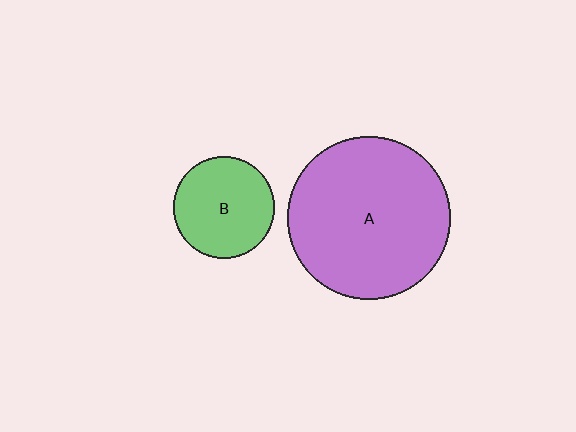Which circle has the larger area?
Circle A (purple).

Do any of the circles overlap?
No, none of the circles overlap.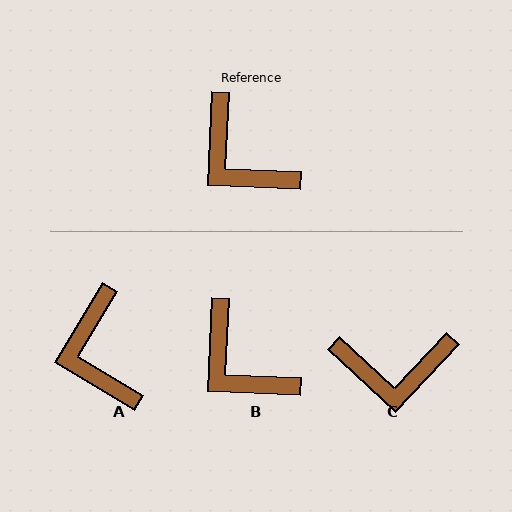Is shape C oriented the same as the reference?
No, it is off by about 50 degrees.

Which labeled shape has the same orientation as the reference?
B.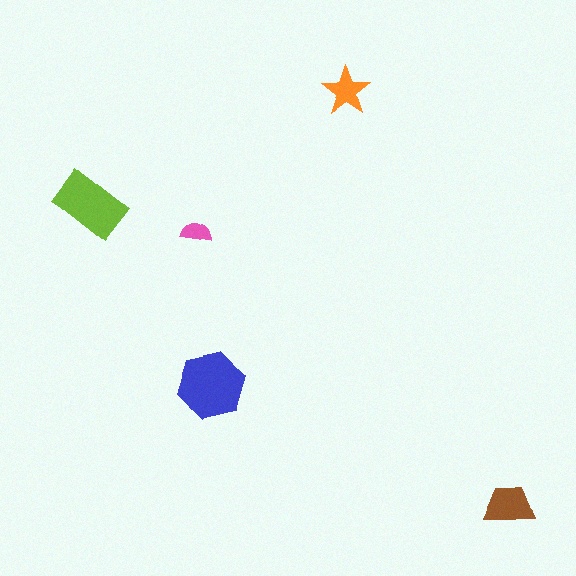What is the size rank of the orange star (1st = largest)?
4th.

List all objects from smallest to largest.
The pink semicircle, the orange star, the brown trapezoid, the lime rectangle, the blue hexagon.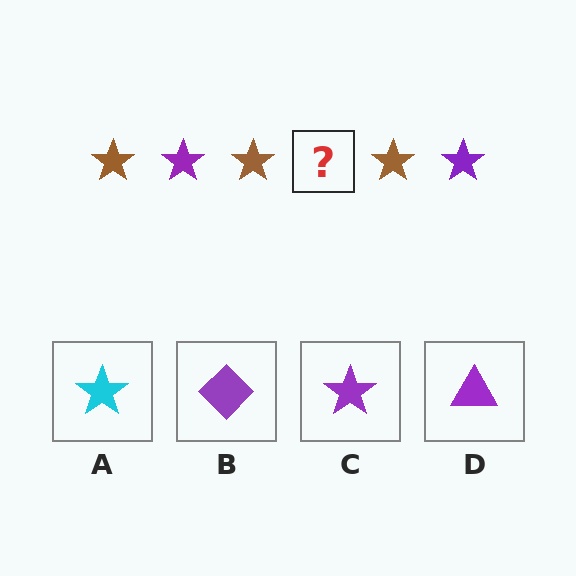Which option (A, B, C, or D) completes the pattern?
C.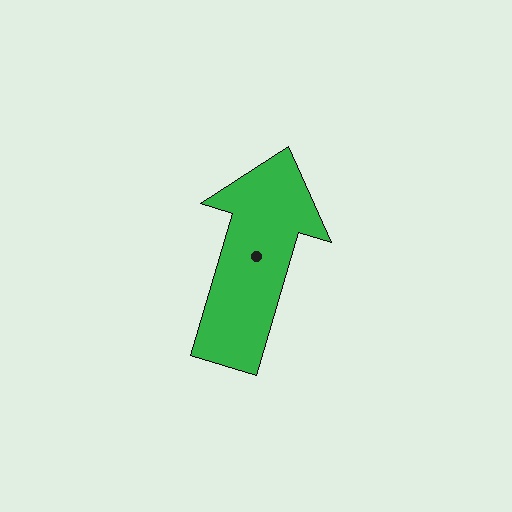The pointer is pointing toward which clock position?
Roughly 1 o'clock.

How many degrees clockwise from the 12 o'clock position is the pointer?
Approximately 17 degrees.